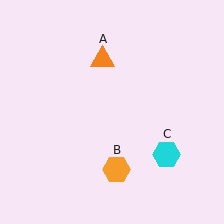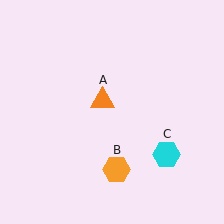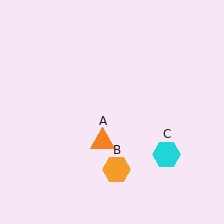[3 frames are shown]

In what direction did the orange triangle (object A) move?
The orange triangle (object A) moved down.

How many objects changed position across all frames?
1 object changed position: orange triangle (object A).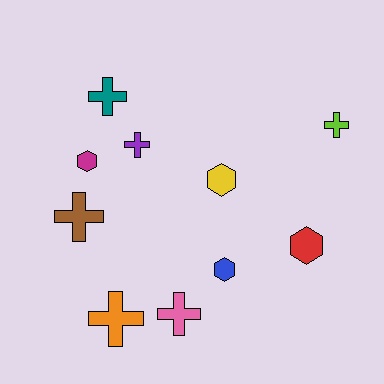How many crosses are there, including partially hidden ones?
There are 6 crosses.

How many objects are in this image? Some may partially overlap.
There are 10 objects.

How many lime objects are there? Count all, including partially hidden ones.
There is 1 lime object.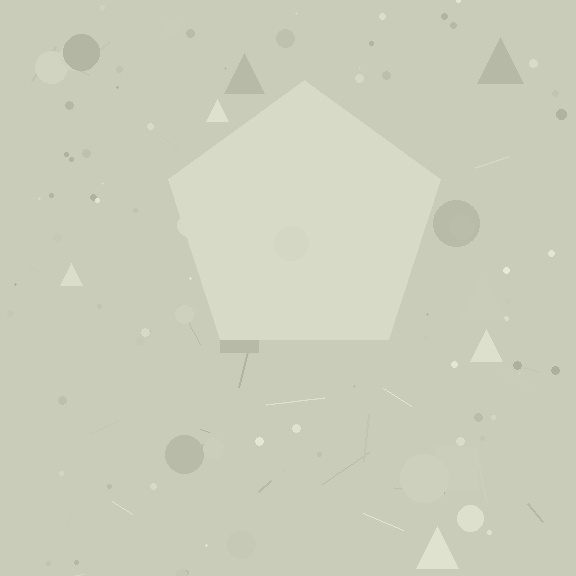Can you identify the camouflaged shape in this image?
The camouflaged shape is a pentagon.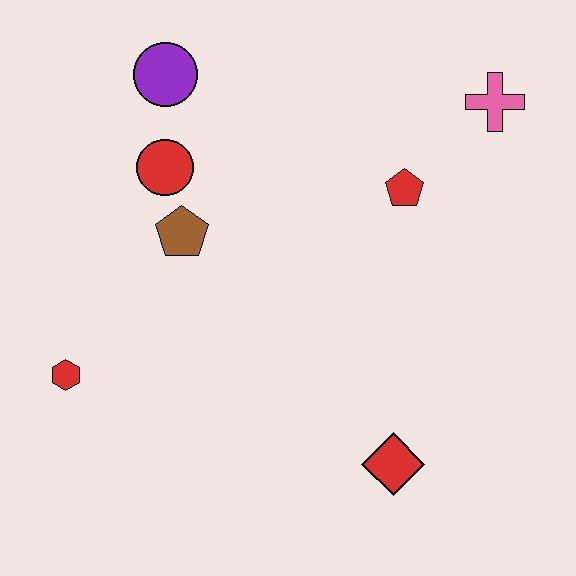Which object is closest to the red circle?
The brown pentagon is closest to the red circle.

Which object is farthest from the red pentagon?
The red hexagon is farthest from the red pentagon.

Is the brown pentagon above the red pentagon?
No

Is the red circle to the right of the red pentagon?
No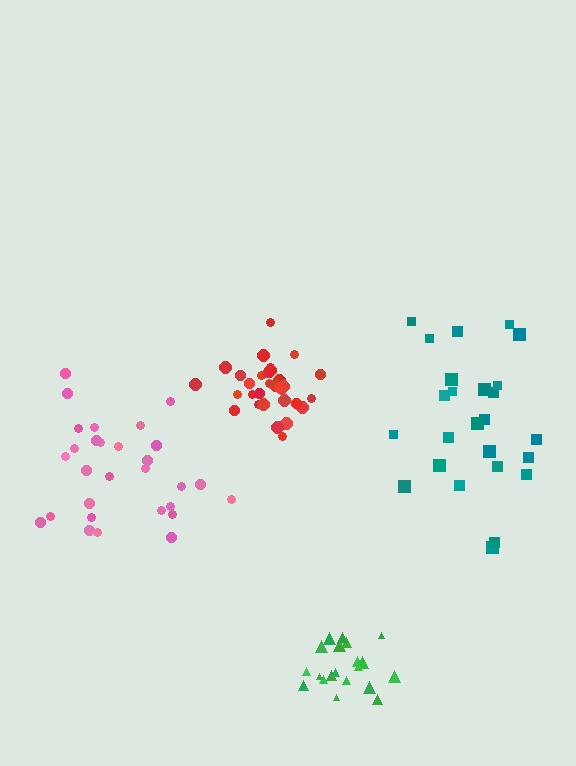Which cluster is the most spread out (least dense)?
Teal.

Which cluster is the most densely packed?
Red.